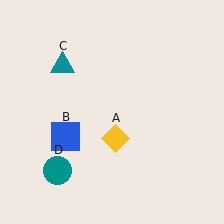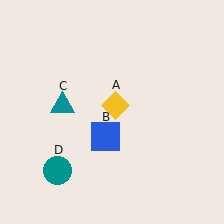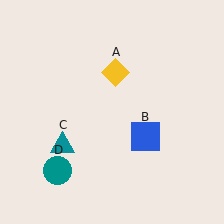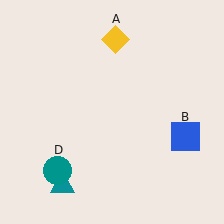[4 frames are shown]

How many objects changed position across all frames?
3 objects changed position: yellow diamond (object A), blue square (object B), teal triangle (object C).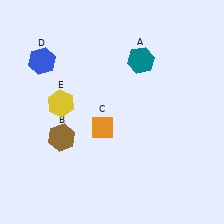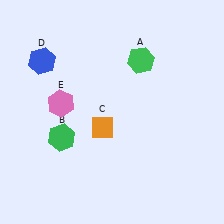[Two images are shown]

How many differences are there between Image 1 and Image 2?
There are 3 differences between the two images.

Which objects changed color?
A changed from teal to green. B changed from brown to green. E changed from yellow to pink.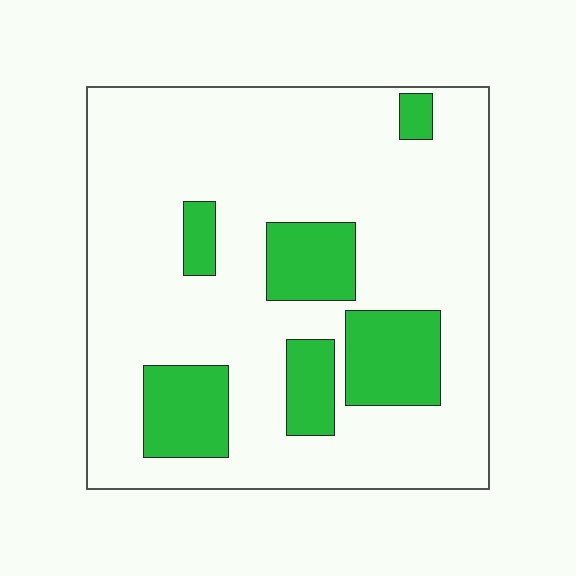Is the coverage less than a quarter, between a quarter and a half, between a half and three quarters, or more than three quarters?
Less than a quarter.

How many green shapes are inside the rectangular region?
6.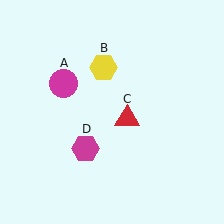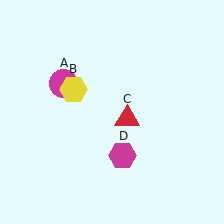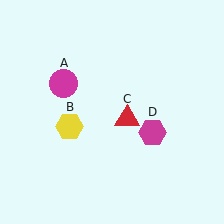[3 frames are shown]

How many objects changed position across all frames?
2 objects changed position: yellow hexagon (object B), magenta hexagon (object D).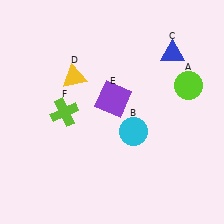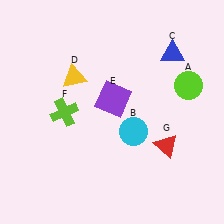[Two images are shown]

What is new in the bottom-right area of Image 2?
A red triangle (G) was added in the bottom-right area of Image 2.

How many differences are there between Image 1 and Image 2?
There is 1 difference between the two images.